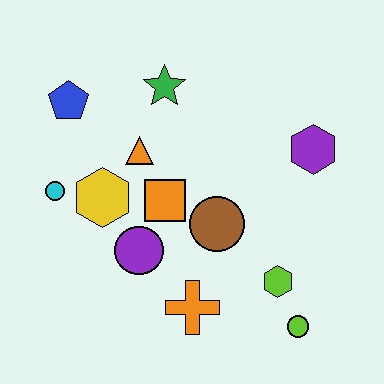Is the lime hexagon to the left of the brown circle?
No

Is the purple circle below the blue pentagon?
Yes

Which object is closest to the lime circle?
The lime hexagon is closest to the lime circle.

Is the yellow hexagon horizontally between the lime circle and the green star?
No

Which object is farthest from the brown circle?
The blue pentagon is farthest from the brown circle.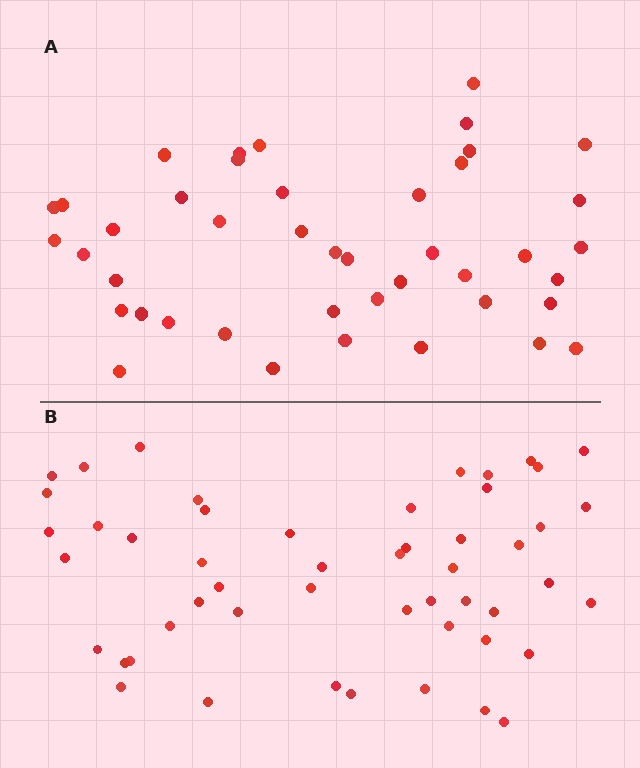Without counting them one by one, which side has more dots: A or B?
Region B (the bottom region) has more dots.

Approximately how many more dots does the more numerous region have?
Region B has roughly 8 or so more dots than region A.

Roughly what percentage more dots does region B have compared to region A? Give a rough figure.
About 20% more.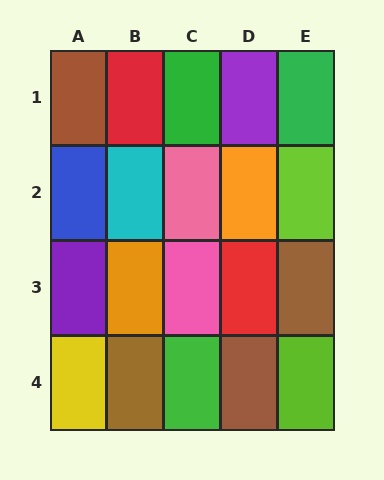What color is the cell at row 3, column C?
Pink.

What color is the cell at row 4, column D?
Brown.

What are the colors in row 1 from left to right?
Brown, red, green, purple, green.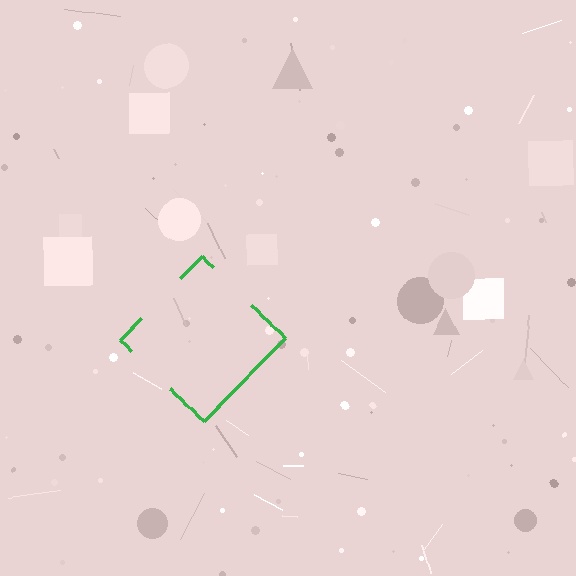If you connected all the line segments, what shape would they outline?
They would outline a diamond.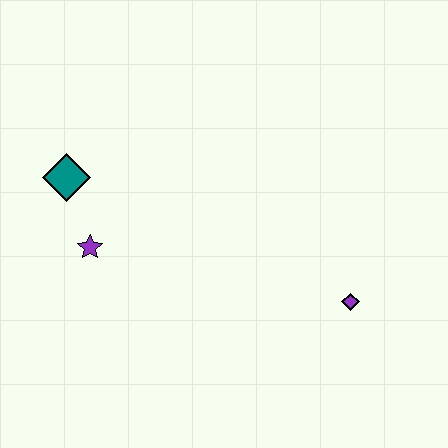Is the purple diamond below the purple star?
Yes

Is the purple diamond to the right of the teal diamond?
Yes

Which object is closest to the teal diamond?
The purple star is closest to the teal diamond.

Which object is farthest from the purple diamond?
The teal diamond is farthest from the purple diamond.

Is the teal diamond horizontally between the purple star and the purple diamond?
No